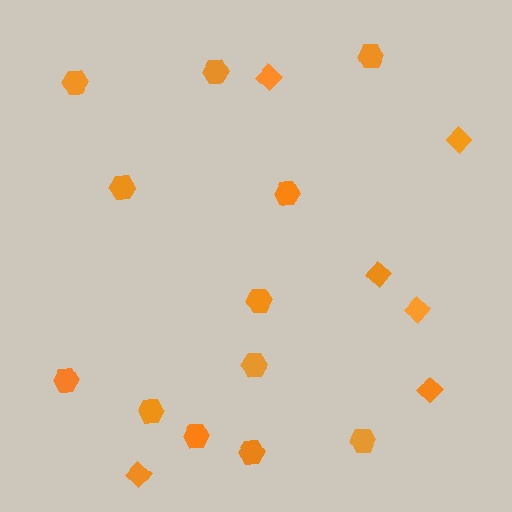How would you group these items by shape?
There are 2 groups: one group of diamonds (6) and one group of hexagons (12).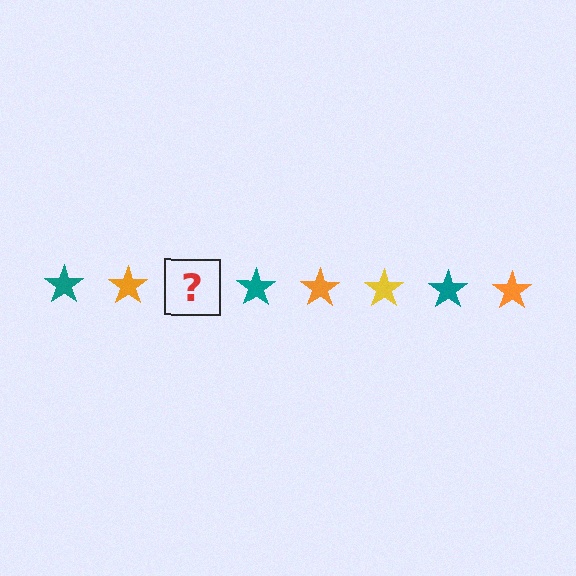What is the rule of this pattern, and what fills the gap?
The rule is that the pattern cycles through teal, orange, yellow stars. The gap should be filled with a yellow star.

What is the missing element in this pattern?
The missing element is a yellow star.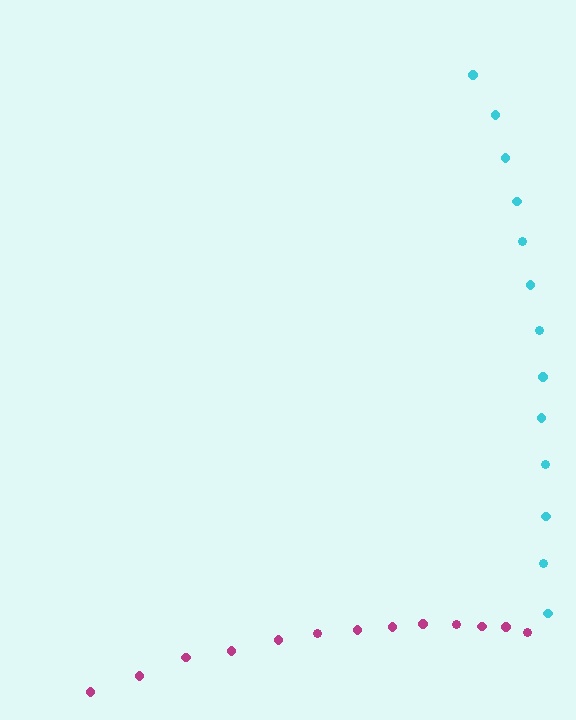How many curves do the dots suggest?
There are 2 distinct paths.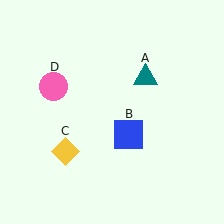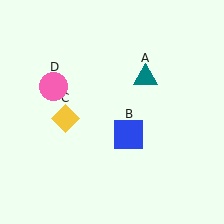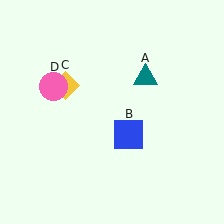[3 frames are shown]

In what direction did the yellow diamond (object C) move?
The yellow diamond (object C) moved up.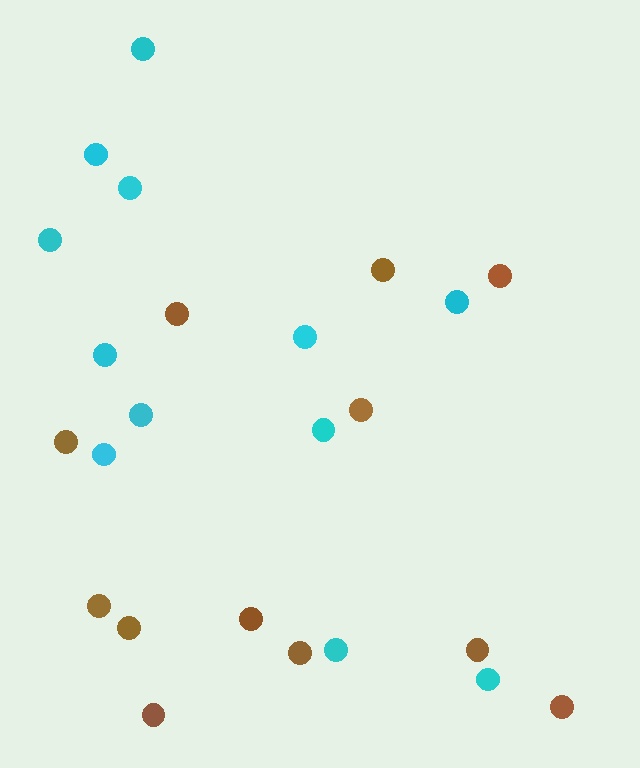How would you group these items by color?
There are 2 groups: one group of brown circles (12) and one group of cyan circles (12).